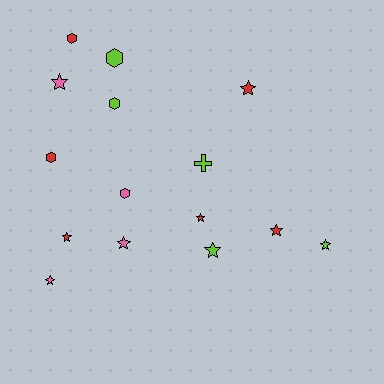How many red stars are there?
There are 4 red stars.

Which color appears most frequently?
Red, with 6 objects.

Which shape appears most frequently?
Star, with 9 objects.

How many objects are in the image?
There are 15 objects.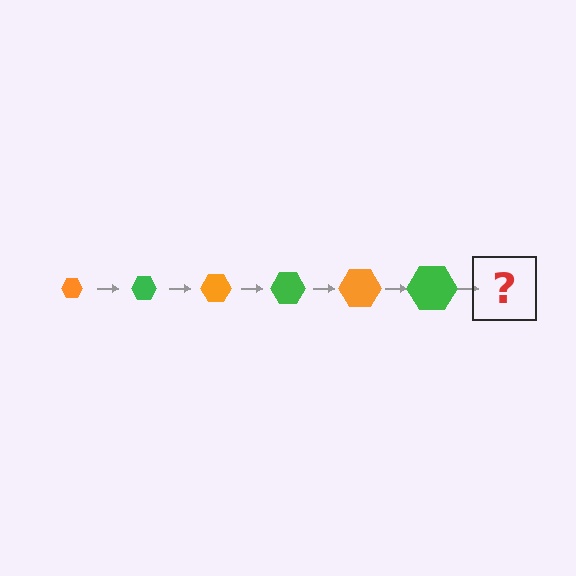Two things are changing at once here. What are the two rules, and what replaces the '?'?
The two rules are that the hexagon grows larger each step and the color cycles through orange and green. The '?' should be an orange hexagon, larger than the previous one.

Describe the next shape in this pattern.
It should be an orange hexagon, larger than the previous one.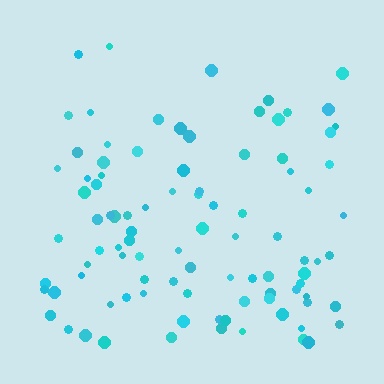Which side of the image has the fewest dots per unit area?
The top.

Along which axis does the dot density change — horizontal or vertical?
Vertical.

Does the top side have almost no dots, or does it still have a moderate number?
Still a moderate number, just noticeably fewer than the bottom.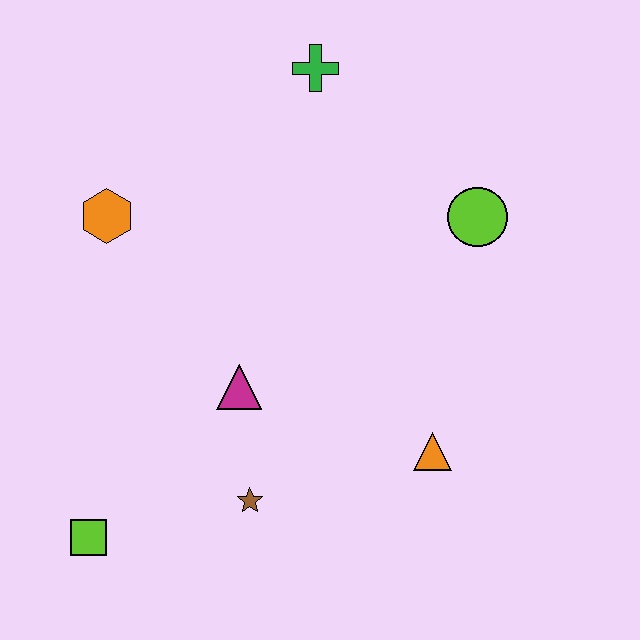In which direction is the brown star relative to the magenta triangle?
The brown star is below the magenta triangle.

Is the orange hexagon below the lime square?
No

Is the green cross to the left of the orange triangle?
Yes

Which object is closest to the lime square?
The brown star is closest to the lime square.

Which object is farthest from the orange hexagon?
The orange triangle is farthest from the orange hexagon.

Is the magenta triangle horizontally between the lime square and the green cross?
Yes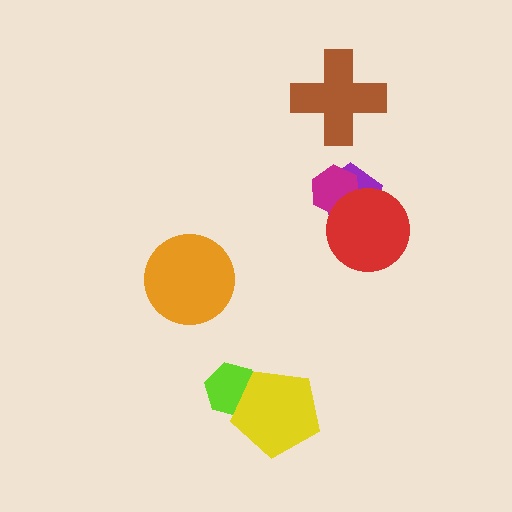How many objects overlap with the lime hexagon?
1 object overlaps with the lime hexagon.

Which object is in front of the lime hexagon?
The yellow pentagon is in front of the lime hexagon.